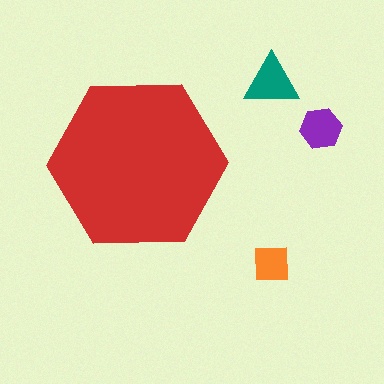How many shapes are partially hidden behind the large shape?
0 shapes are partially hidden.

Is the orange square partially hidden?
No, the orange square is fully visible.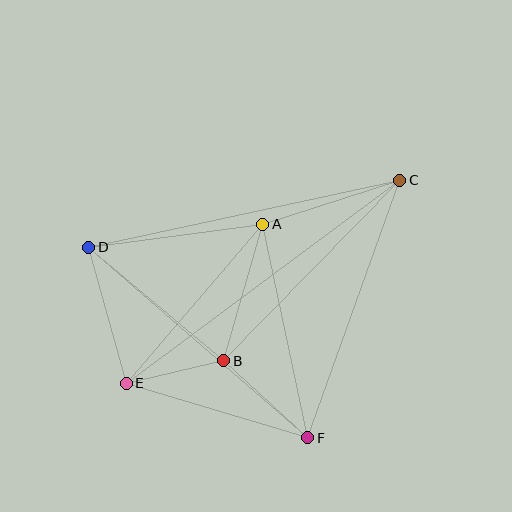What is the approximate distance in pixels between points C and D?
The distance between C and D is approximately 318 pixels.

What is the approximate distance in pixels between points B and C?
The distance between B and C is approximately 252 pixels.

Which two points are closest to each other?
Points B and E are closest to each other.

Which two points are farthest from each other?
Points C and E are farthest from each other.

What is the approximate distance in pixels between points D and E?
The distance between D and E is approximately 141 pixels.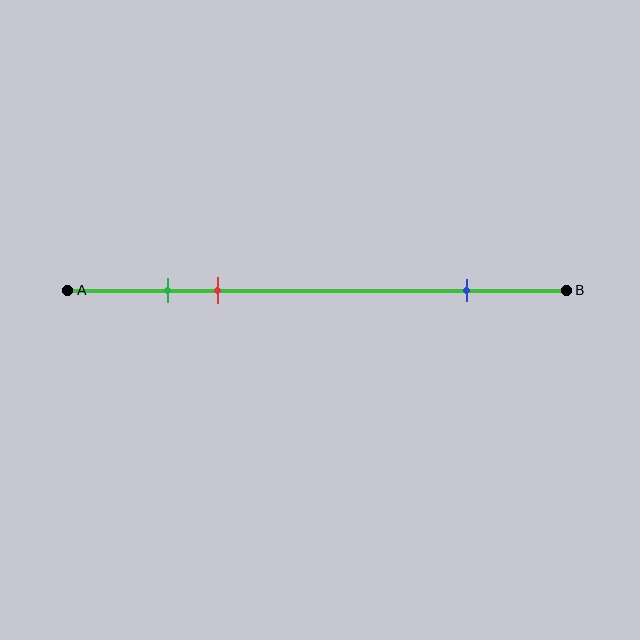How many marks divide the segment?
There are 3 marks dividing the segment.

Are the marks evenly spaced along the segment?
No, the marks are not evenly spaced.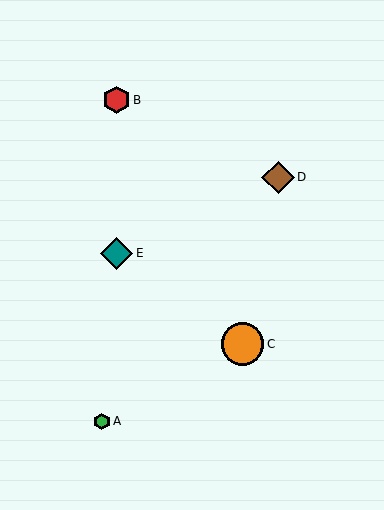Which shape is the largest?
The orange circle (labeled C) is the largest.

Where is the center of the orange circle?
The center of the orange circle is at (243, 344).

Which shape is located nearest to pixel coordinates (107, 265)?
The teal diamond (labeled E) at (117, 253) is nearest to that location.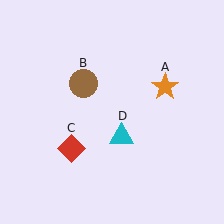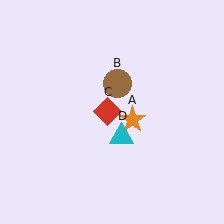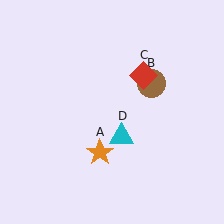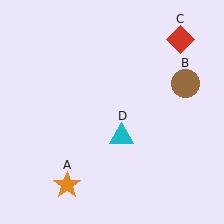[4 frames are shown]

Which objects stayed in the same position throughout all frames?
Cyan triangle (object D) remained stationary.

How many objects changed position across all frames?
3 objects changed position: orange star (object A), brown circle (object B), red diamond (object C).